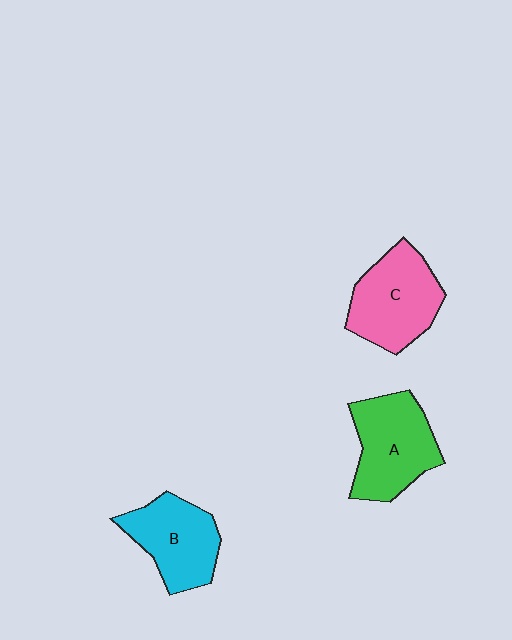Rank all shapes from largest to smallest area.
From largest to smallest: A (green), C (pink), B (cyan).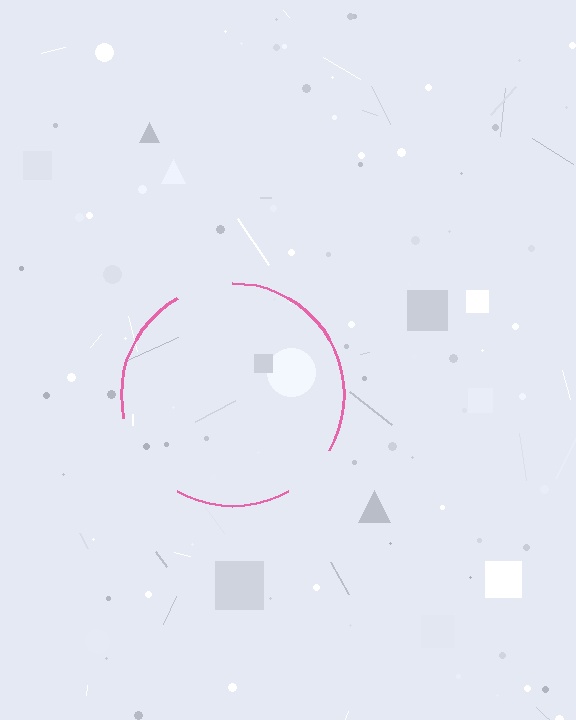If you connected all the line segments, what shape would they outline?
They would outline a circle.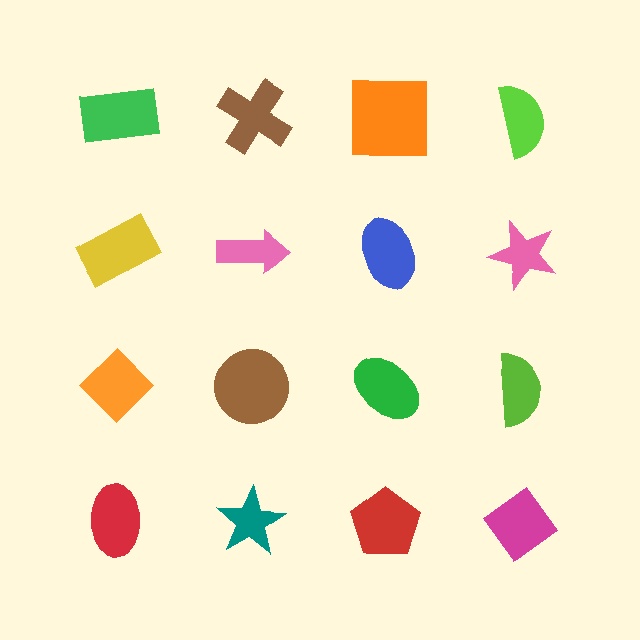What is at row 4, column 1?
A red ellipse.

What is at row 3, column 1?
An orange diamond.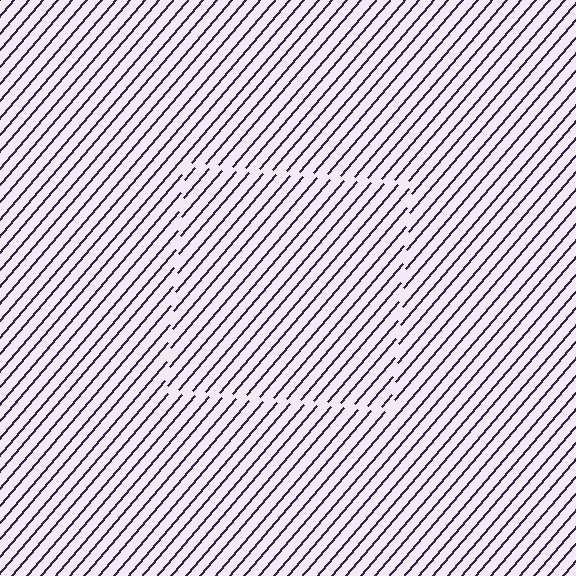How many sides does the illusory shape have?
4 sides — the line-ends trace a square.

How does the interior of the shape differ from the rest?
The interior of the shape contains the same grating, shifted by half a period — the contour is defined by the phase discontinuity where line-ends from the inner and outer gratings abut.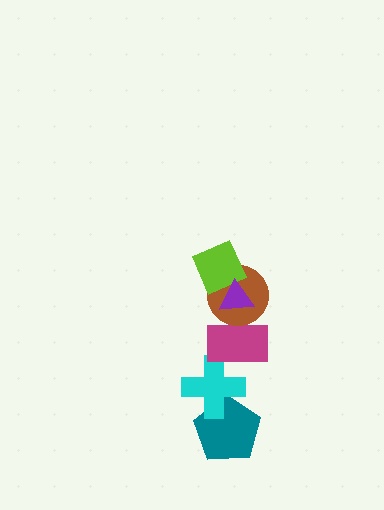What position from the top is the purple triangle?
The purple triangle is 1st from the top.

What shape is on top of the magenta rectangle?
The brown circle is on top of the magenta rectangle.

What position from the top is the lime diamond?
The lime diamond is 2nd from the top.